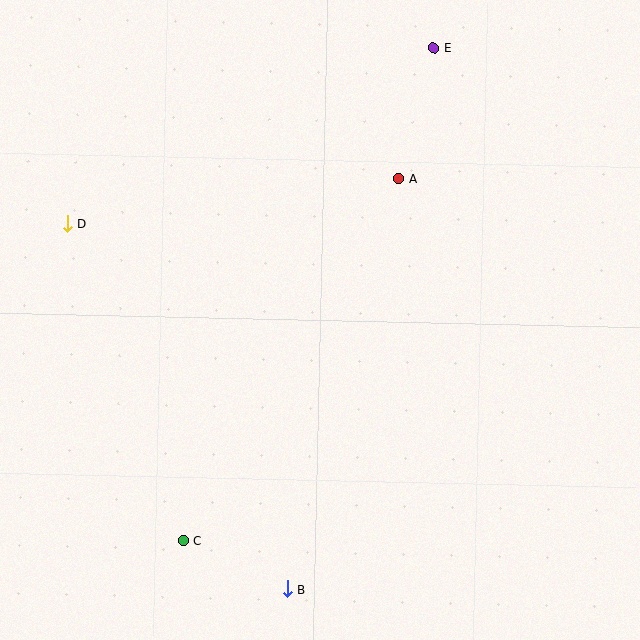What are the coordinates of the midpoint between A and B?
The midpoint between A and B is at (343, 384).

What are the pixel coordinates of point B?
Point B is at (287, 589).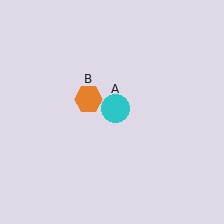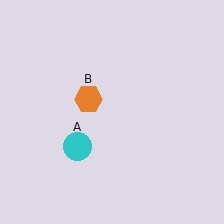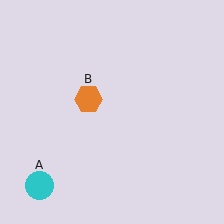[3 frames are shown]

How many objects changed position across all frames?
1 object changed position: cyan circle (object A).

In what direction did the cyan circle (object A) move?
The cyan circle (object A) moved down and to the left.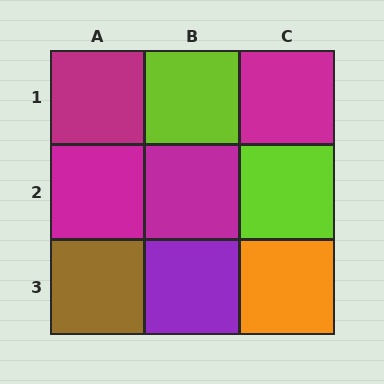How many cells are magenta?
4 cells are magenta.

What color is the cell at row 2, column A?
Magenta.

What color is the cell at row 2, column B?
Magenta.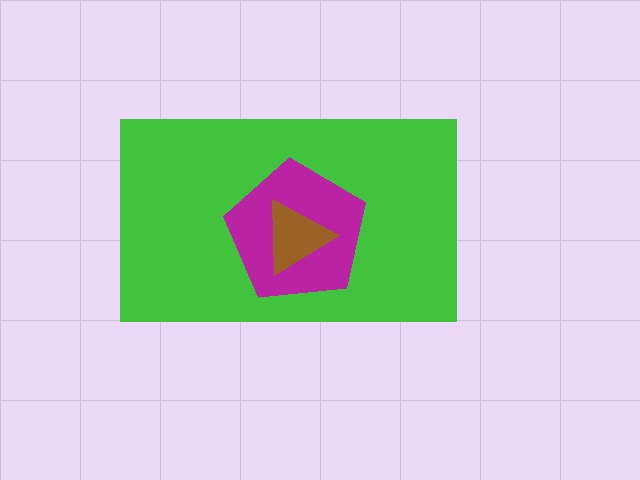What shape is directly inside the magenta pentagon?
The brown triangle.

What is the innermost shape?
The brown triangle.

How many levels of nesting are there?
3.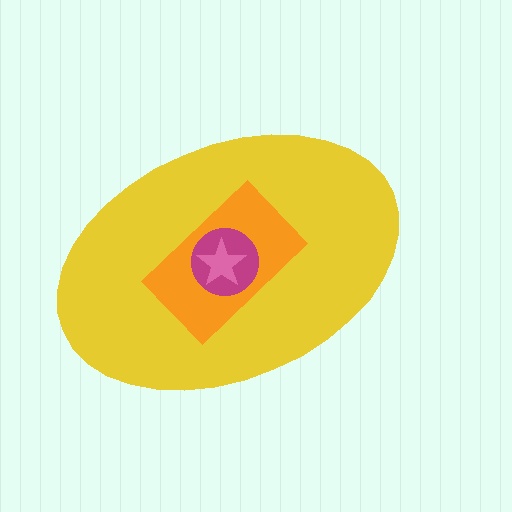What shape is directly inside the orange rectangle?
The magenta circle.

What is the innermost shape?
The pink star.